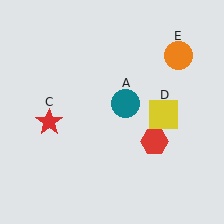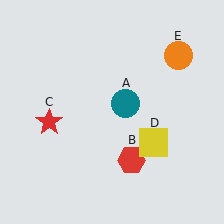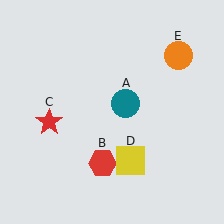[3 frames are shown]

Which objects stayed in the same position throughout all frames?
Teal circle (object A) and red star (object C) and orange circle (object E) remained stationary.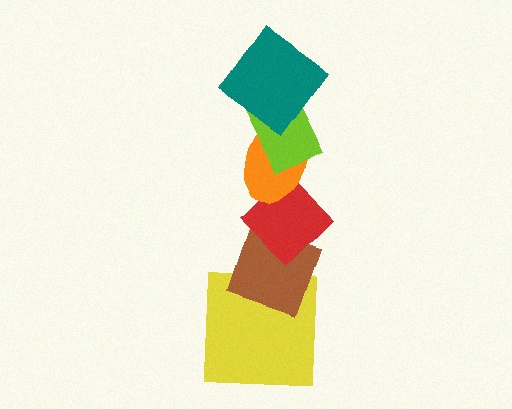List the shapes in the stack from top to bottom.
From top to bottom: the teal diamond, the lime rectangle, the orange ellipse, the red diamond, the brown diamond, the yellow square.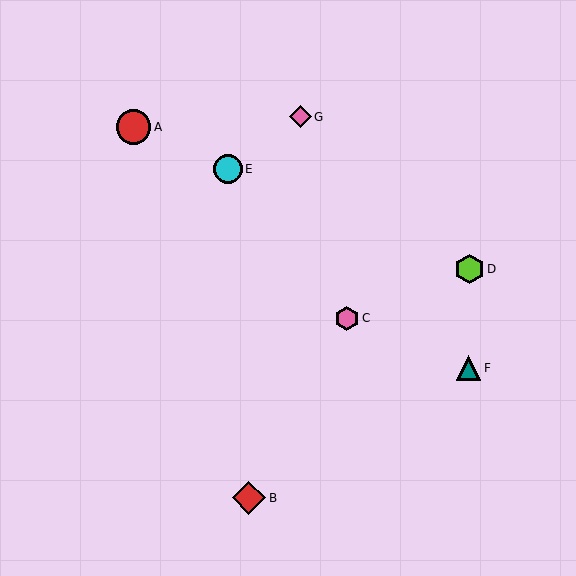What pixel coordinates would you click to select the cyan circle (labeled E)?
Click at (228, 169) to select the cyan circle E.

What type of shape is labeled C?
Shape C is a pink hexagon.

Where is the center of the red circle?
The center of the red circle is at (133, 127).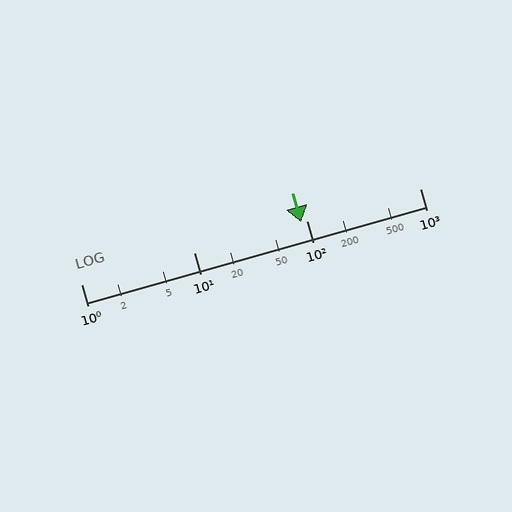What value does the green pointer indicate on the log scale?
The pointer indicates approximately 88.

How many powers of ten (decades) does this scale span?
The scale spans 3 decades, from 1 to 1000.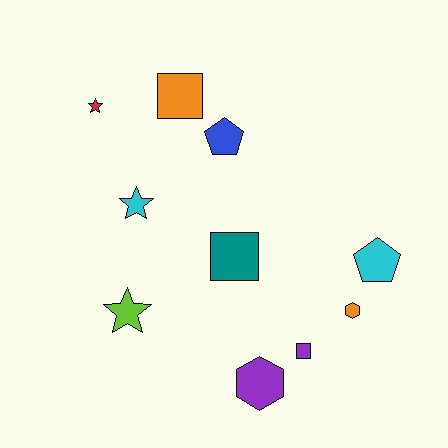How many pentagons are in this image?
There are 2 pentagons.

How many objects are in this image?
There are 10 objects.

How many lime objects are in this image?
There is 1 lime object.